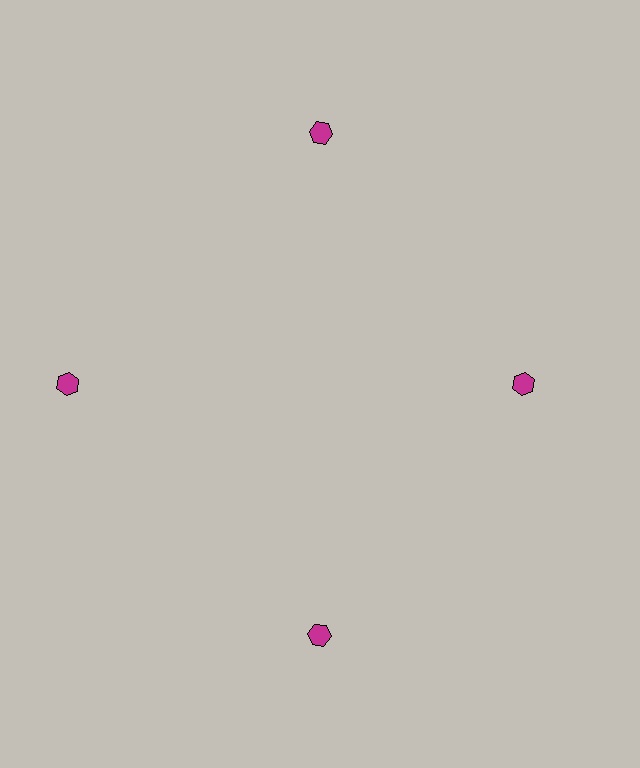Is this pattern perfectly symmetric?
No. The 4 magenta hexagons are arranged in a ring, but one element near the 3 o'clock position is pulled inward toward the center, breaking the 4-fold rotational symmetry.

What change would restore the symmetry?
The symmetry would be restored by moving it outward, back onto the ring so that all 4 hexagons sit at equal angles and equal distance from the center.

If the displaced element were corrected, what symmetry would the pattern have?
It would have 4-fold rotational symmetry — the pattern would map onto itself every 90 degrees.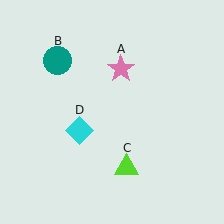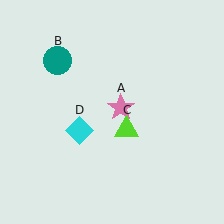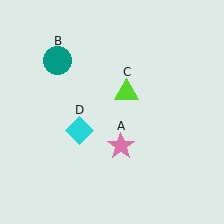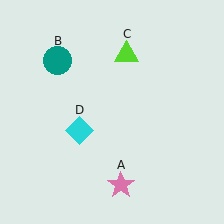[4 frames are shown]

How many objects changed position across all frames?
2 objects changed position: pink star (object A), lime triangle (object C).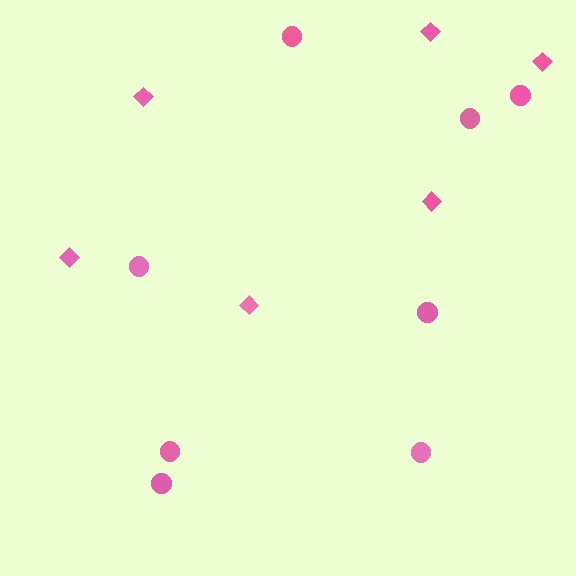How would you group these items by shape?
There are 2 groups: one group of diamonds (6) and one group of circles (8).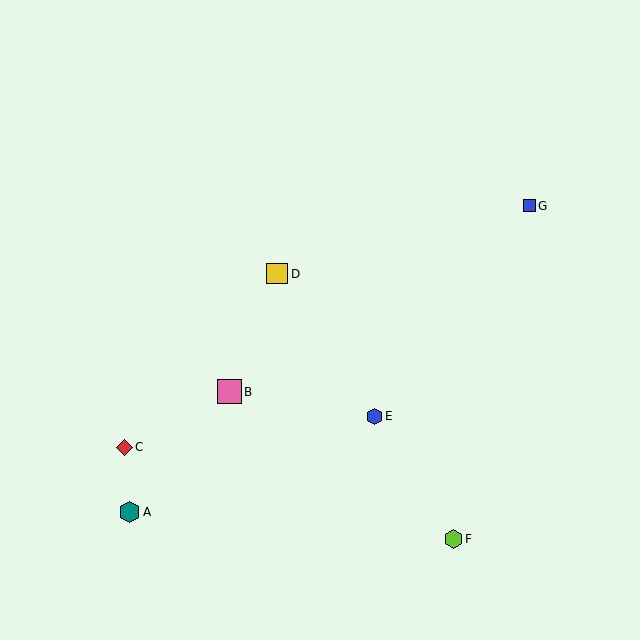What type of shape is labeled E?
Shape E is a blue hexagon.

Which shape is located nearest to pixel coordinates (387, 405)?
The blue hexagon (labeled E) at (374, 416) is nearest to that location.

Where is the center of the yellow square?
The center of the yellow square is at (277, 274).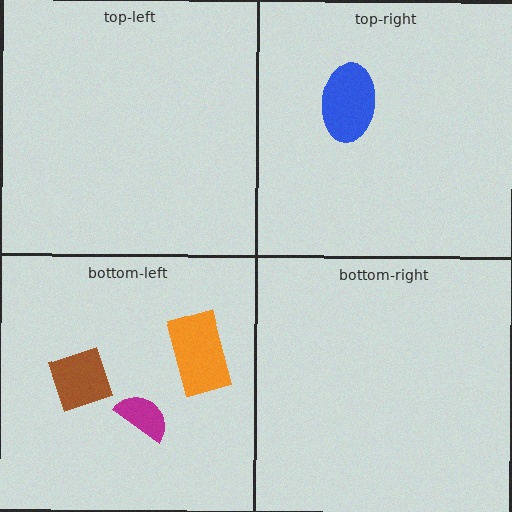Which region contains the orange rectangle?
The bottom-left region.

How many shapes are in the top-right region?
1.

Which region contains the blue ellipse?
The top-right region.